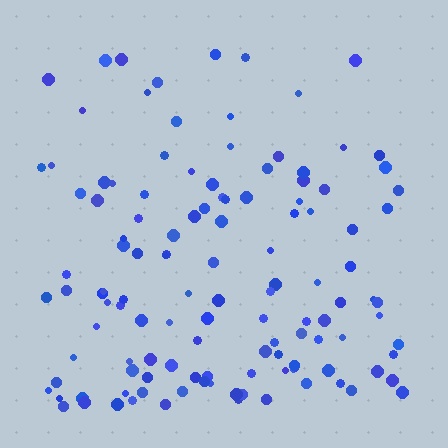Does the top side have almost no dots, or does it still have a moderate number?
Still a moderate number, just noticeably fewer than the bottom.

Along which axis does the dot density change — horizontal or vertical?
Vertical.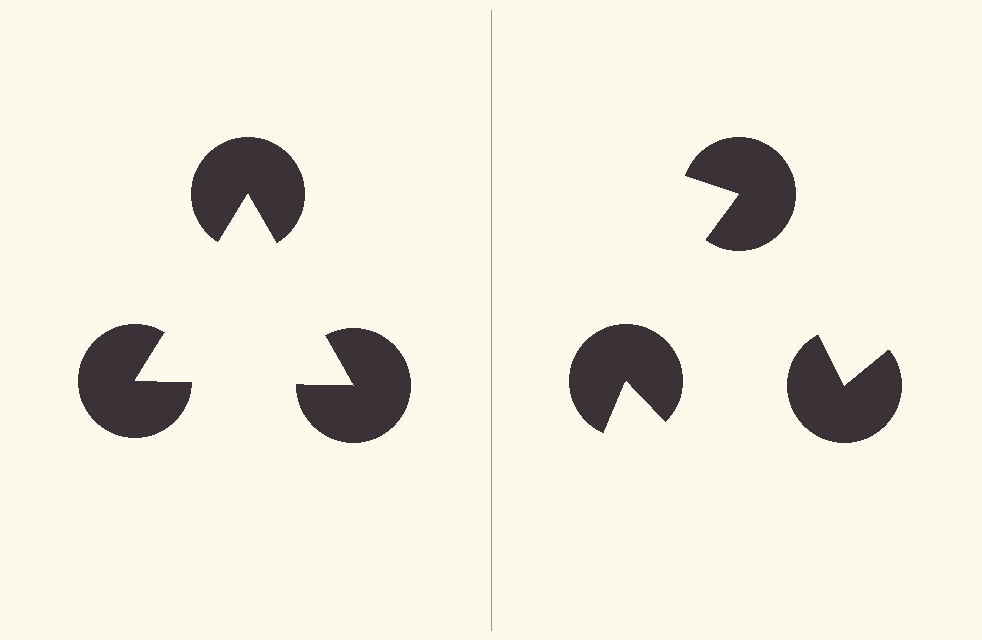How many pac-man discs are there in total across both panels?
6 — 3 on each side.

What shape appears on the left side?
An illusory triangle.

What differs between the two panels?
The pac-man discs are positioned identically on both sides; only the wedge orientations differ. On the left they align to a triangle; on the right they are misaligned.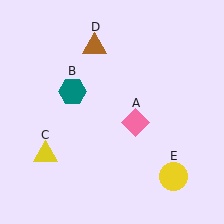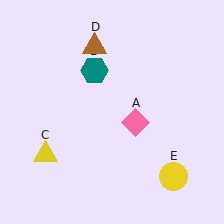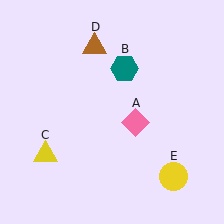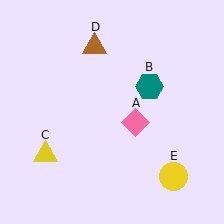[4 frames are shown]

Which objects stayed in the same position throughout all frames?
Pink diamond (object A) and yellow triangle (object C) and brown triangle (object D) and yellow circle (object E) remained stationary.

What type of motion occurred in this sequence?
The teal hexagon (object B) rotated clockwise around the center of the scene.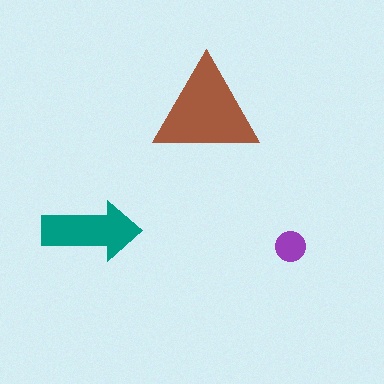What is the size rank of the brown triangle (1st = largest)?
1st.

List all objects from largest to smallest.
The brown triangle, the teal arrow, the purple circle.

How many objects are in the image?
There are 3 objects in the image.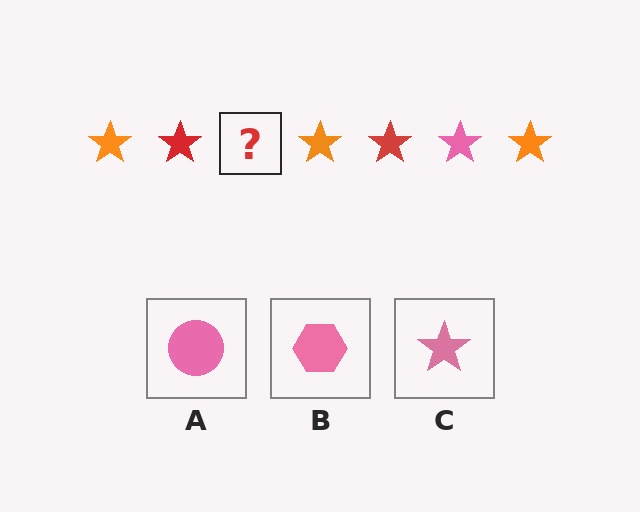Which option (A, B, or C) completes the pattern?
C.